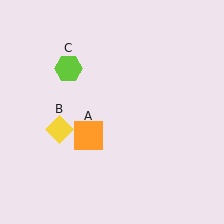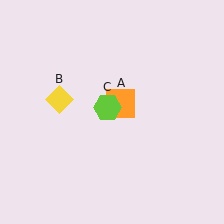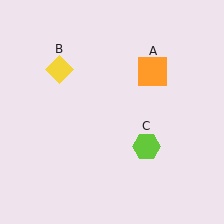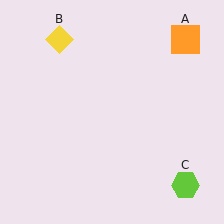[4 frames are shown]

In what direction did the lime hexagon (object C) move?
The lime hexagon (object C) moved down and to the right.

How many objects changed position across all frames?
3 objects changed position: orange square (object A), yellow diamond (object B), lime hexagon (object C).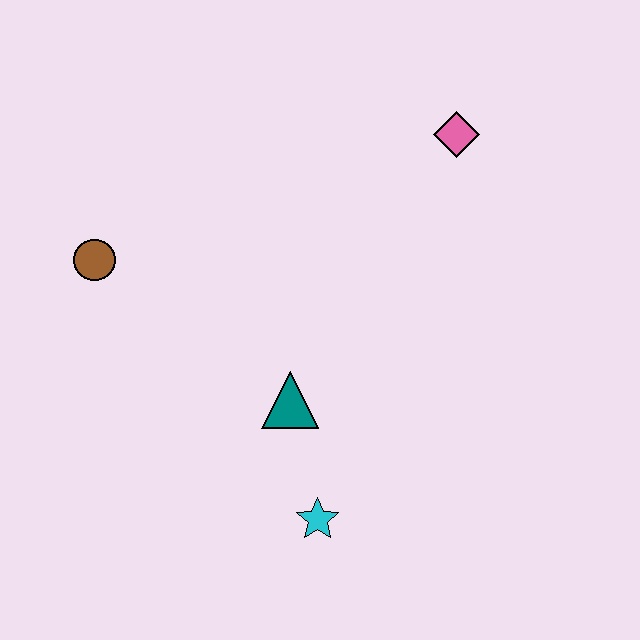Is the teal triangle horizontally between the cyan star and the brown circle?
Yes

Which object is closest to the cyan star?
The teal triangle is closest to the cyan star.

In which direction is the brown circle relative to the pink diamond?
The brown circle is to the left of the pink diamond.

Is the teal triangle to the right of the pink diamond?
No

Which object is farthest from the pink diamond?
The cyan star is farthest from the pink diamond.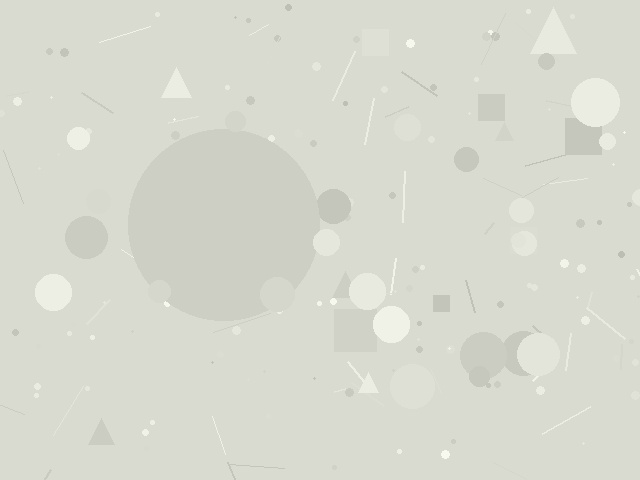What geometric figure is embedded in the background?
A circle is embedded in the background.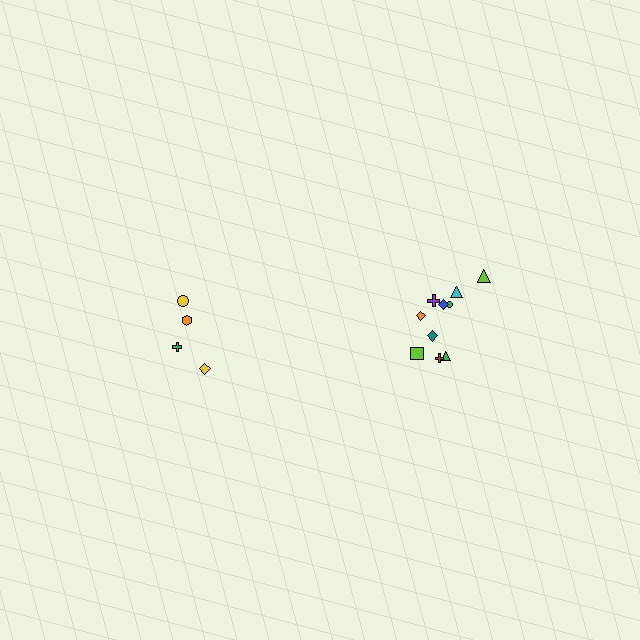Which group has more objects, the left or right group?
The right group.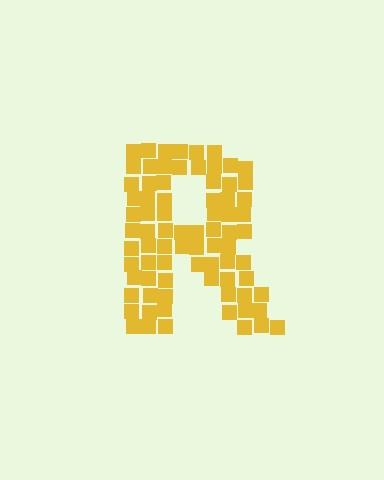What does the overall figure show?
The overall figure shows the letter R.